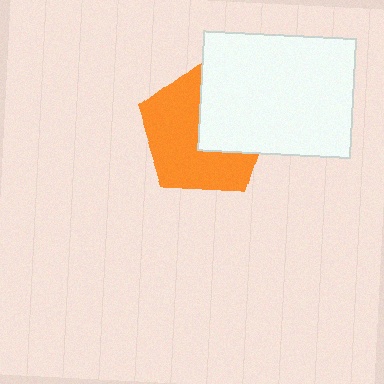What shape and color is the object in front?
The object in front is a white rectangle.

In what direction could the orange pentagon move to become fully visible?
The orange pentagon could move left. That would shift it out from behind the white rectangle entirely.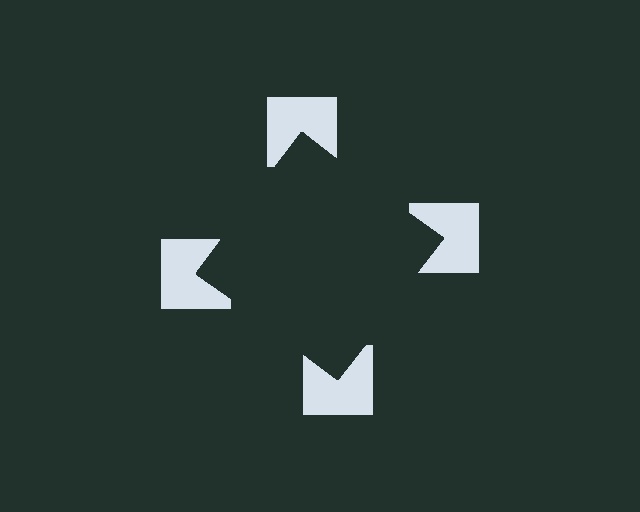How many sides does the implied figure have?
4 sides.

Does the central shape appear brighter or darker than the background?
It typically appears slightly darker than the background, even though no actual brightness change is drawn.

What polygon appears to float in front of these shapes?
An illusory square — its edges are inferred from the aligned wedge cuts in the notched squares, not physically drawn.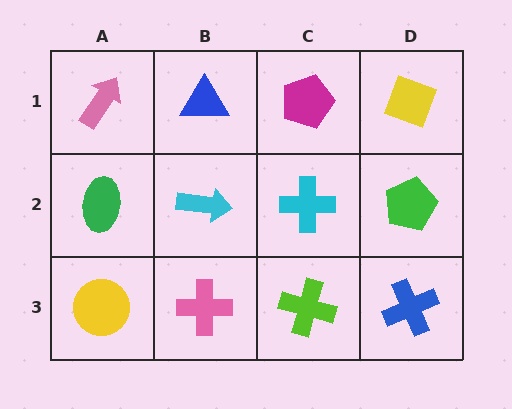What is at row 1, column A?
A pink arrow.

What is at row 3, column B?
A pink cross.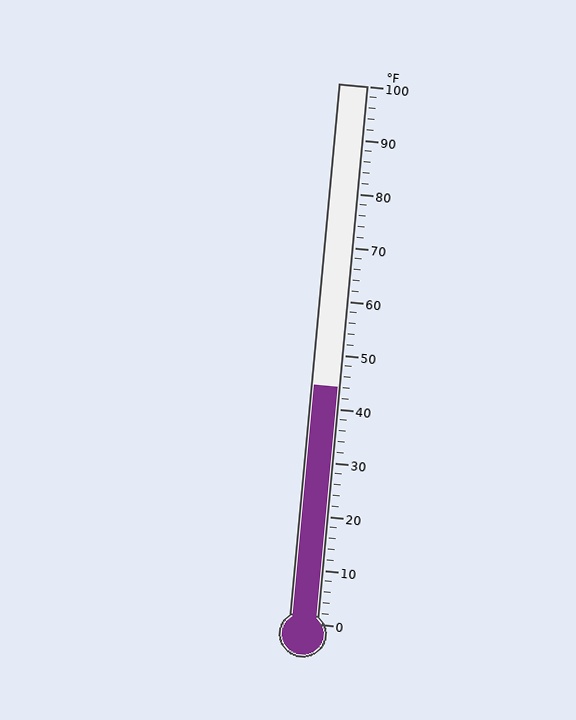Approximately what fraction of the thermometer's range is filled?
The thermometer is filled to approximately 45% of its range.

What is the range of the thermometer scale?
The thermometer scale ranges from 0°F to 100°F.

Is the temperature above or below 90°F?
The temperature is below 90°F.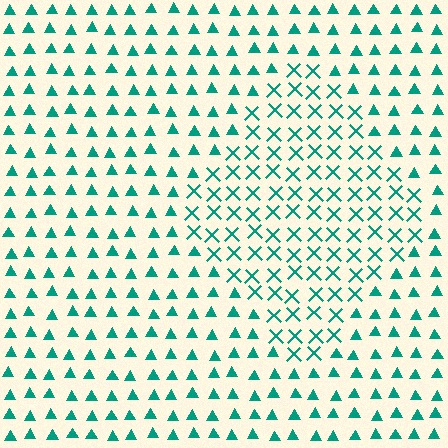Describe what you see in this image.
The image is filled with small teal elements arranged in a uniform grid. A diamond-shaped region contains X marks, while the surrounding area contains triangles. The boundary is defined purely by the change in element shape.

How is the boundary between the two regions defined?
The boundary is defined by a change in element shape: X marks inside vs. triangles outside. All elements share the same color and spacing.